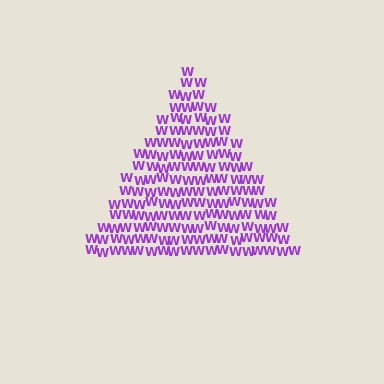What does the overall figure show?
The overall figure shows a triangle.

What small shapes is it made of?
It is made of small letter W's.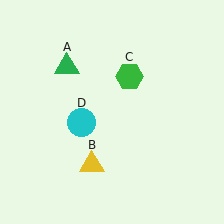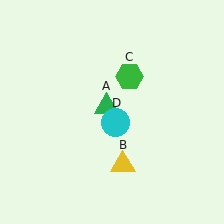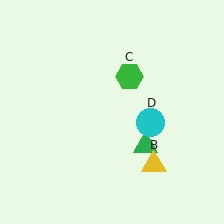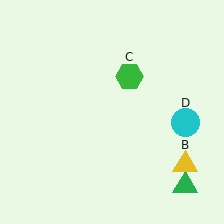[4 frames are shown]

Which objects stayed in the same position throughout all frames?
Green hexagon (object C) remained stationary.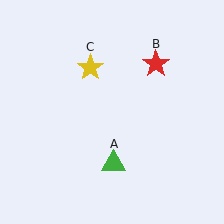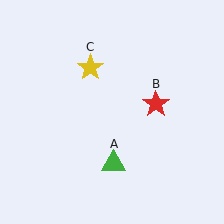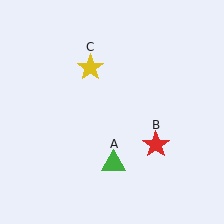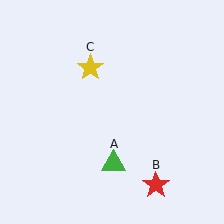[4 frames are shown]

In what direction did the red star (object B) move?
The red star (object B) moved down.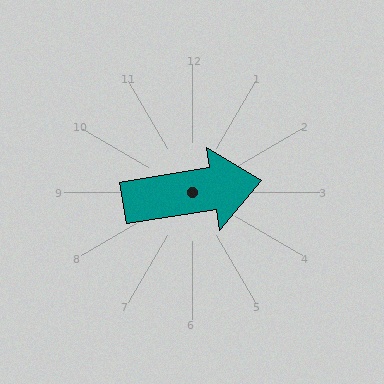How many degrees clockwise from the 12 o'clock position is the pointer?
Approximately 81 degrees.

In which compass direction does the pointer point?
East.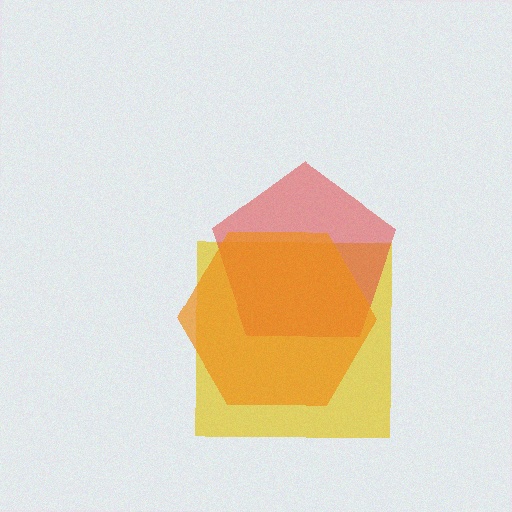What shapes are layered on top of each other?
The layered shapes are: a yellow square, a red pentagon, an orange hexagon.